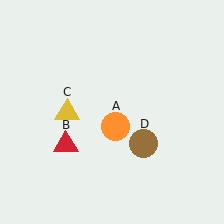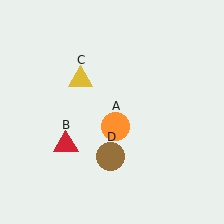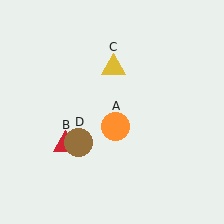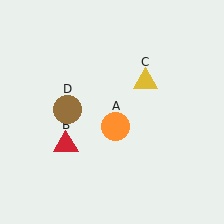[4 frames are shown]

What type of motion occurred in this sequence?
The yellow triangle (object C), brown circle (object D) rotated clockwise around the center of the scene.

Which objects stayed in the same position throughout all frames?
Orange circle (object A) and red triangle (object B) remained stationary.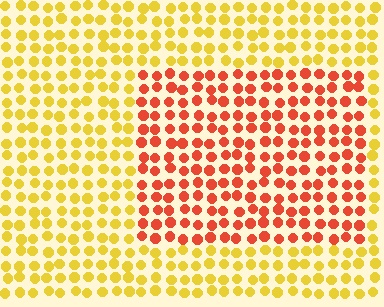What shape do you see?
I see a rectangle.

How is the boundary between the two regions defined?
The boundary is defined purely by a slight shift in hue (about 45 degrees). Spacing, size, and orientation are identical on both sides.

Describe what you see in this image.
The image is filled with small yellow elements in a uniform arrangement. A rectangle-shaped region is visible where the elements are tinted to a slightly different hue, forming a subtle color boundary.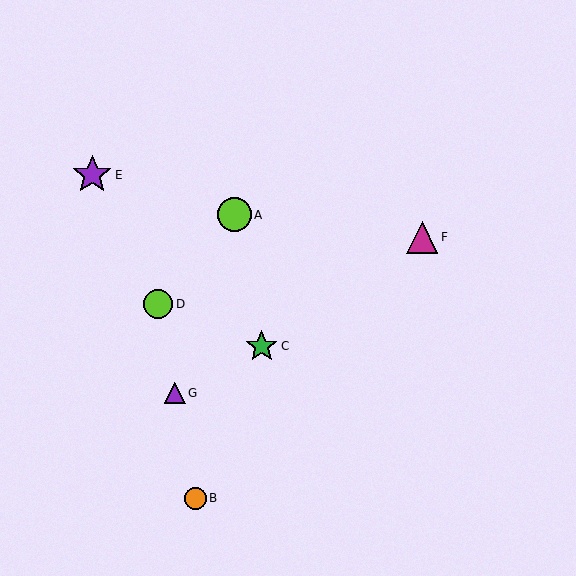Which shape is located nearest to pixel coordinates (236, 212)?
The lime circle (labeled A) at (234, 215) is nearest to that location.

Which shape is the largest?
The purple star (labeled E) is the largest.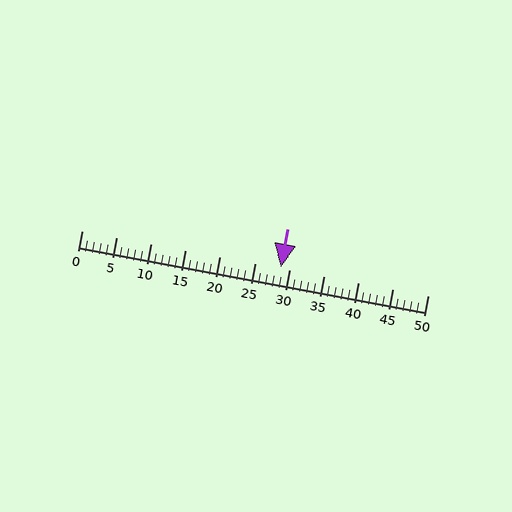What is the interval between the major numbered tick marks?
The major tick marks are spaced 5 units apart.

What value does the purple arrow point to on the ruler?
The purple arrow points to approximately 29.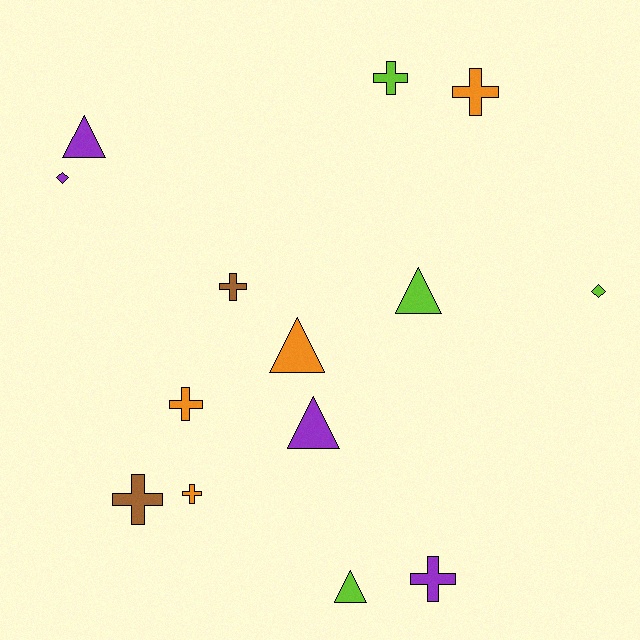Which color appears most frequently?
Orange, with 4 objects.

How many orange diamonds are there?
There are no orange diamonds.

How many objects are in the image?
There are 14 objects.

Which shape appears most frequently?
Cross, with 7 objects.